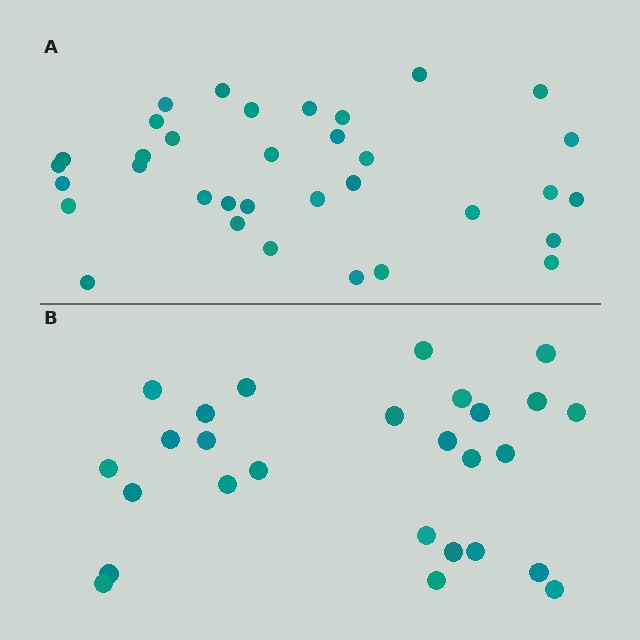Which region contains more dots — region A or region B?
Region A (the top region) has more dots.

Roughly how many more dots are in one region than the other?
Region A has roughly 8 or so more dots than region B.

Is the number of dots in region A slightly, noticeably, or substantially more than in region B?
Region A has noticeably more, but not dramatically so. The ratio is roughly 1.3 to 1.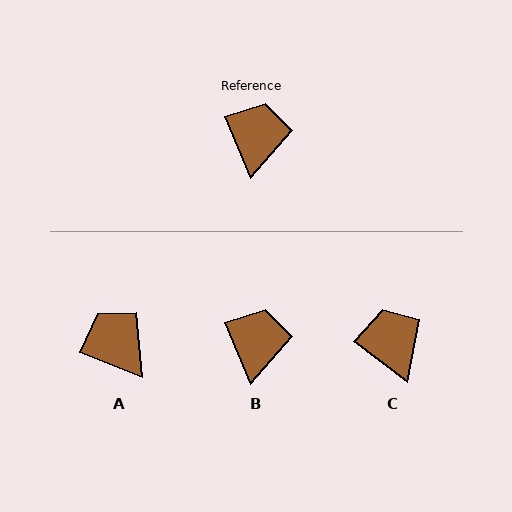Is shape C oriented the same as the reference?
No, it is off by about 30 degrees.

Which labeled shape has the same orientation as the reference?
B.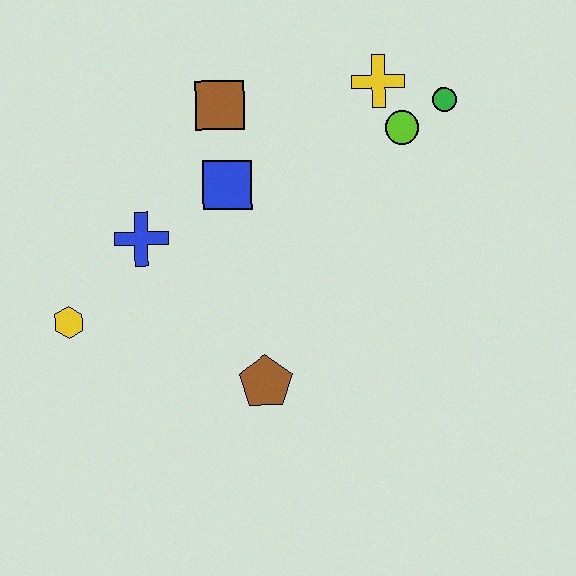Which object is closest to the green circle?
The lime circle is closest to the green circle.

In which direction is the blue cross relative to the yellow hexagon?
The blue cross is above the yellow hexagon.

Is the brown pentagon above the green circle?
No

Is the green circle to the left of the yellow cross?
No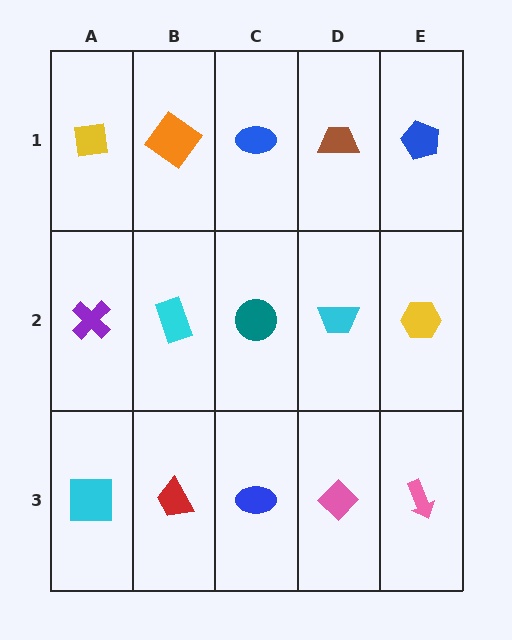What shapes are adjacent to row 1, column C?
A teal circle (row 2, column C), an orange diamond (row 1, column B), a brown trapezoid (row 1, column D).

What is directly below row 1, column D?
A cyan trapezoid.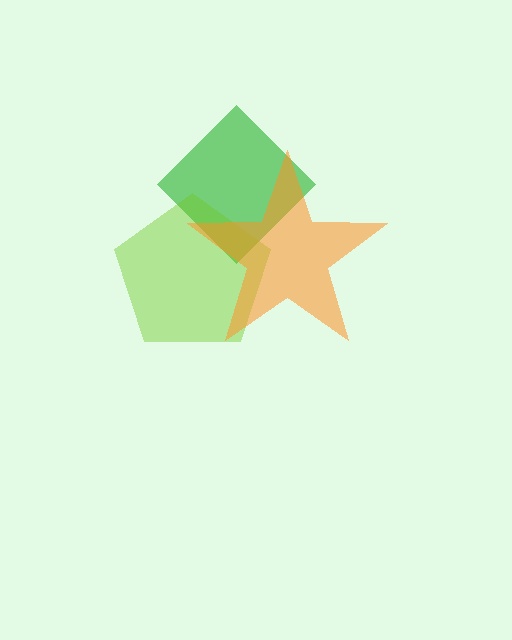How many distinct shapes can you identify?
There are 3 distinct shapes: a green diamond, a lime pentagon, an orange star.